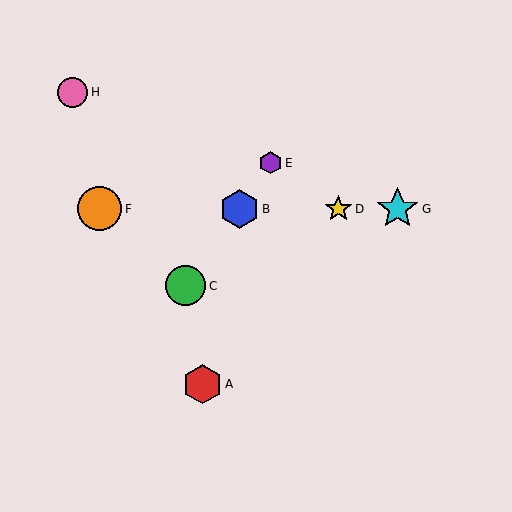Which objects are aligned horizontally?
Objects B, D, F, G are aligned horizontally.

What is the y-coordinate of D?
Object D is at y≈209.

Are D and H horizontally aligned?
No, D is at y≈209 and H is at y≈92.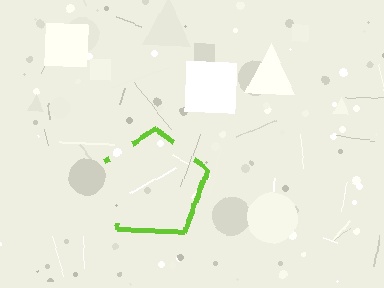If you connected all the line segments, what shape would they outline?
They would outline a pentagon.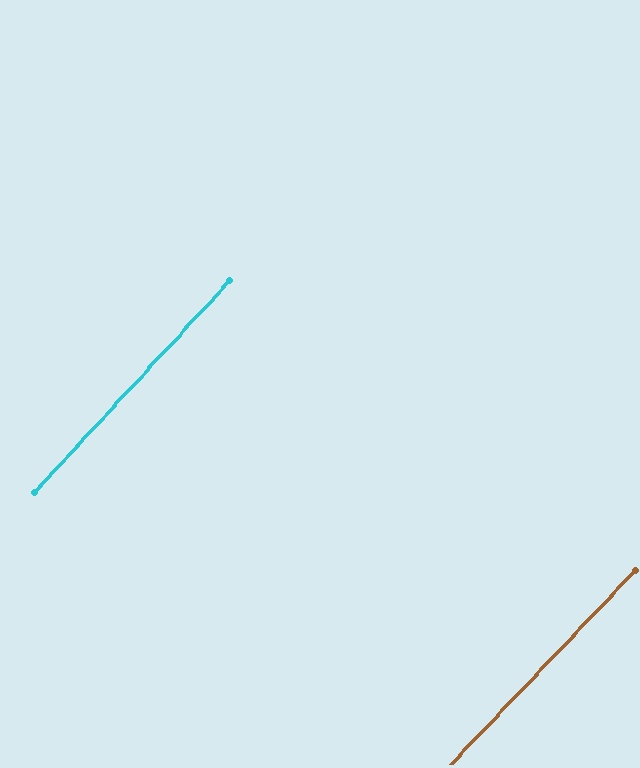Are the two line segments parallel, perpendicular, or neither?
Parallel — their directions differ by only 1.0°.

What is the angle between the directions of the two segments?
Approximately 1 degree.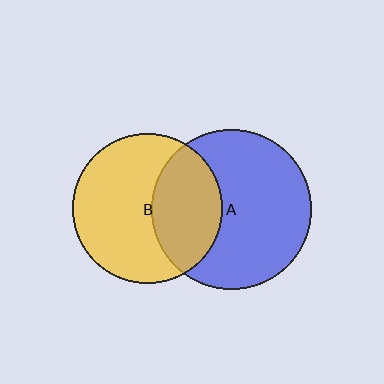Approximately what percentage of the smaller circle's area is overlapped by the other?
Approximately 35%.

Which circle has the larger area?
Circle A (blue).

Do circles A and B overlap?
Yes.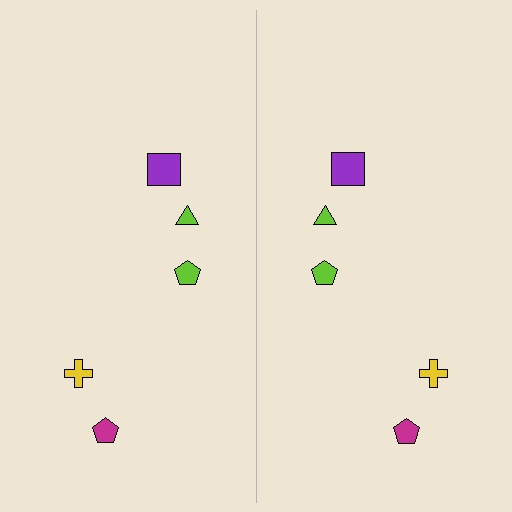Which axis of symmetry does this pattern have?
The pattern has a vertical axis of symmetry running through the center of the image.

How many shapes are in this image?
There are 10 shapes in this image.